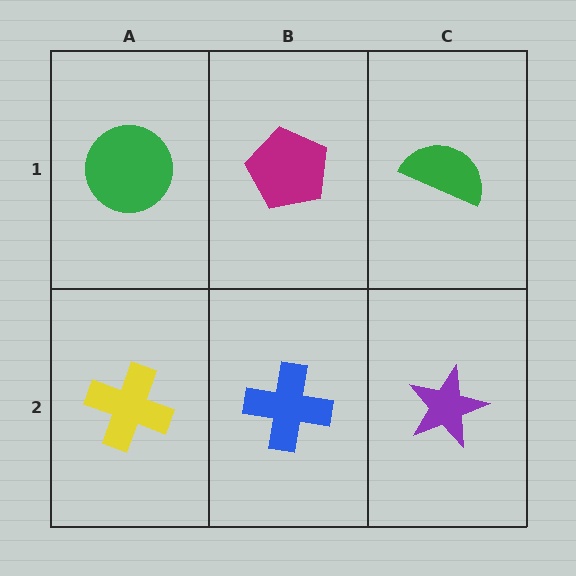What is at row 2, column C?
A purple star.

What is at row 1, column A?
A green circle.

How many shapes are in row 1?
3 shapes.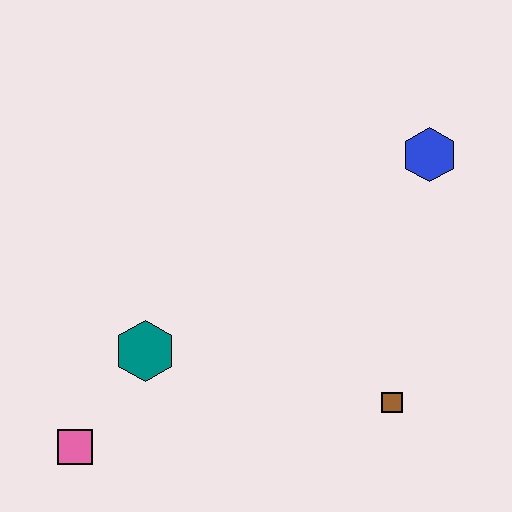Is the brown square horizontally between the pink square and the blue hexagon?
Yes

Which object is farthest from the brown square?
The pink square is farthest from the brown square.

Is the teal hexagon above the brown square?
Yes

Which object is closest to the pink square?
The teal hexagon is closest to the pink square.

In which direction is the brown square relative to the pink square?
The brown square is to the right of the pink square.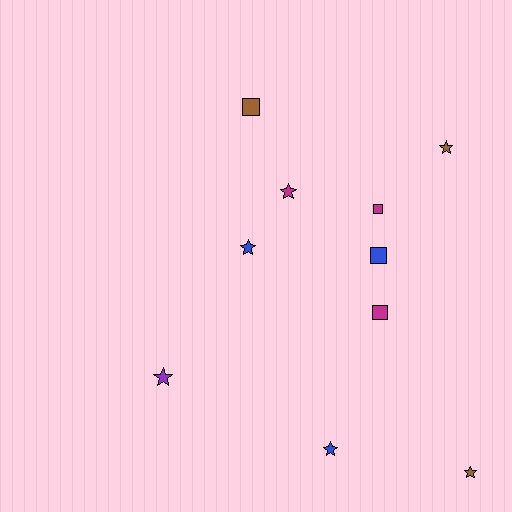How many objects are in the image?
There are 10 objects.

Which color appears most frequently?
Brown, with 3 objects.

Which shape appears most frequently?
Star, with 6 objects.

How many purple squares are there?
There are no purple squares.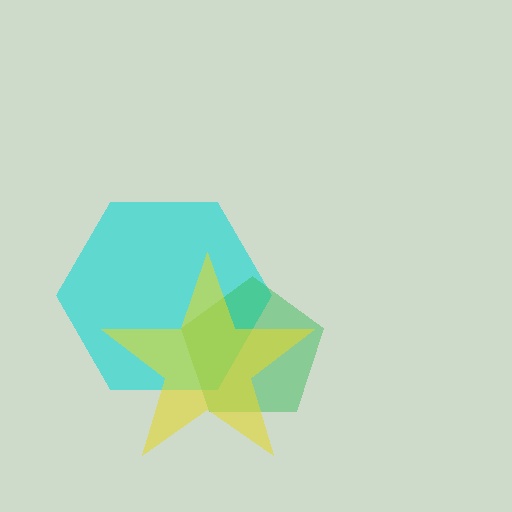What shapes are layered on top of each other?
The layered shapes are: a cyan hexagon, a green pentagon, a yellow star.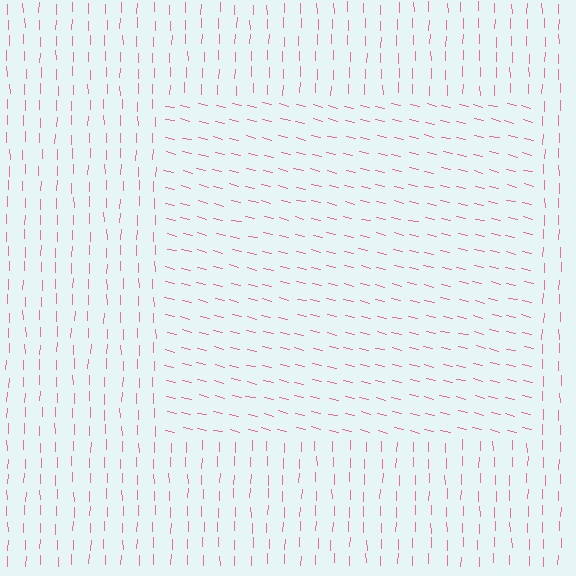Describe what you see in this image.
The image is filled with small pink line segments. A rectangle region in the image has lines oriented differently from the surrounding lines, creating a visible texture boundary.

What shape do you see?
I see a rectangle.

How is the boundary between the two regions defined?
The boundary is defined purely by a change in line orientation (approximately 77 degrees difference). All lines are the same color and thickness.